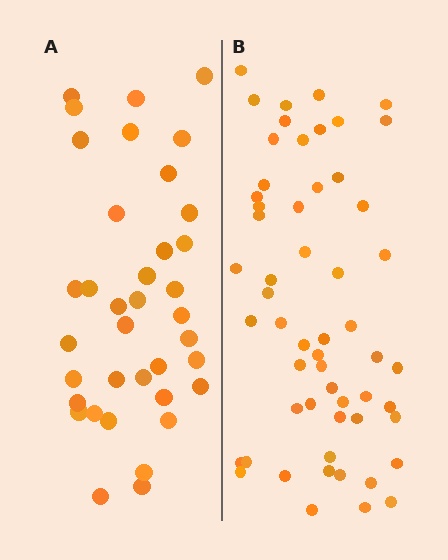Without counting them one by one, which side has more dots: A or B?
Region B (the right region) has more dots.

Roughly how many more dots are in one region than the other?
Region B has approximately 20 more dots than region A.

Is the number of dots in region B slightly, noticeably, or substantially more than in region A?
Region B has substantially more. The ratio is roughly 1.5 to 1.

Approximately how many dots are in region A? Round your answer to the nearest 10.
About 40 dots. (The exact count is 37, which rounds to 40.)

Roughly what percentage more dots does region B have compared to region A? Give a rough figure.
About 50% more.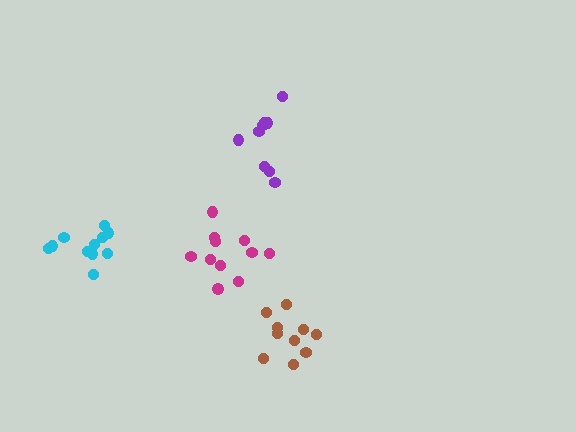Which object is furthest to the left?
The cyan cluster is leftmost.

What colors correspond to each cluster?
The clusters are colored: magenta, cyan, brown, purple.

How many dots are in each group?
Group 1: 11 dots, Group 2: 12 dots, Group 3: 10 dots, Group 4: 9 dots (42 total).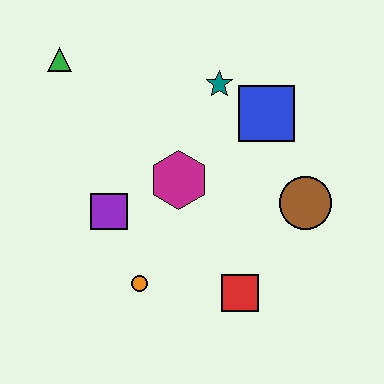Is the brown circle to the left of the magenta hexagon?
No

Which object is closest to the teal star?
The blue square is closest to the teal star.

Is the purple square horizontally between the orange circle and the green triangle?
Yes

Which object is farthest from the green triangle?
The red square is farthest from the green triangle.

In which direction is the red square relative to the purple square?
The red square is to the right of the purple square.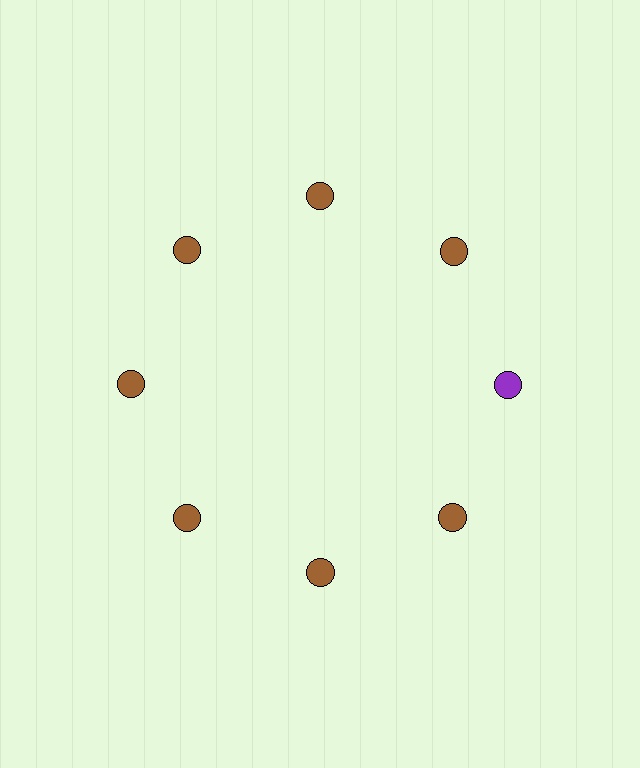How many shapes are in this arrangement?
There are 8 shapes arranged in a ring pattern.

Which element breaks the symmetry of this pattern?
The purple circle at roughly the 3 o'clock position breaks the symmetry. All other shapes are brown circles.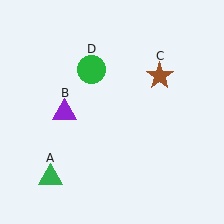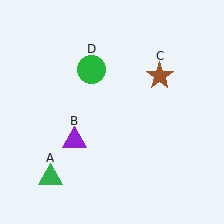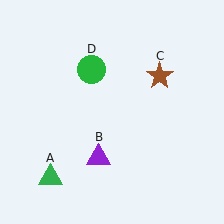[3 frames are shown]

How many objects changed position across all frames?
1 object changed position: purple triangle (object B).